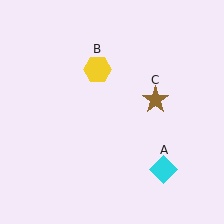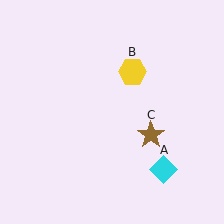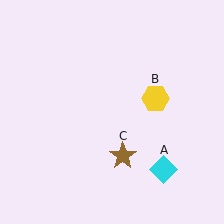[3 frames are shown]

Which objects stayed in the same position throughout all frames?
Cyan diamond (object A) remained stationary.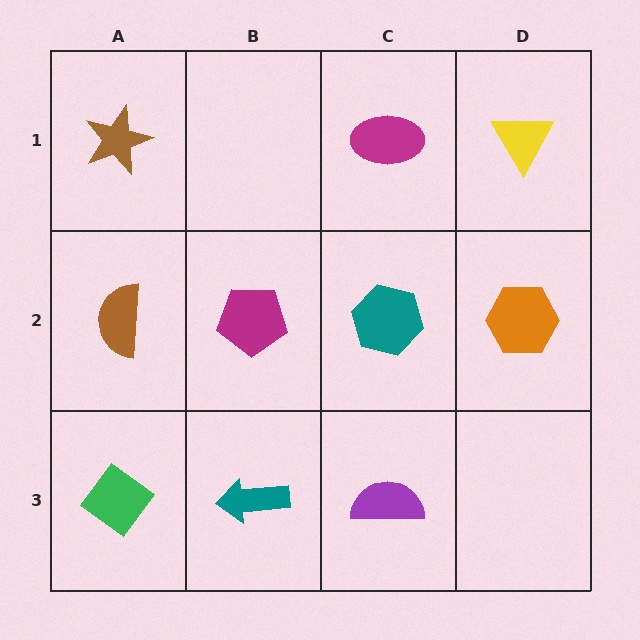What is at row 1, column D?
A yellow triangle.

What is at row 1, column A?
A brown star.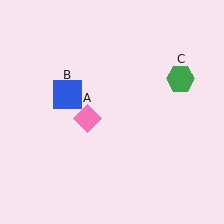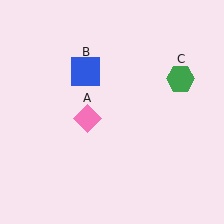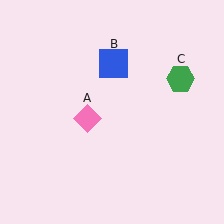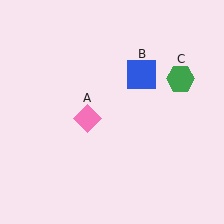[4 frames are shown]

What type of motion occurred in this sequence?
The blue square (object B) rotated clockwise around the center of the scene.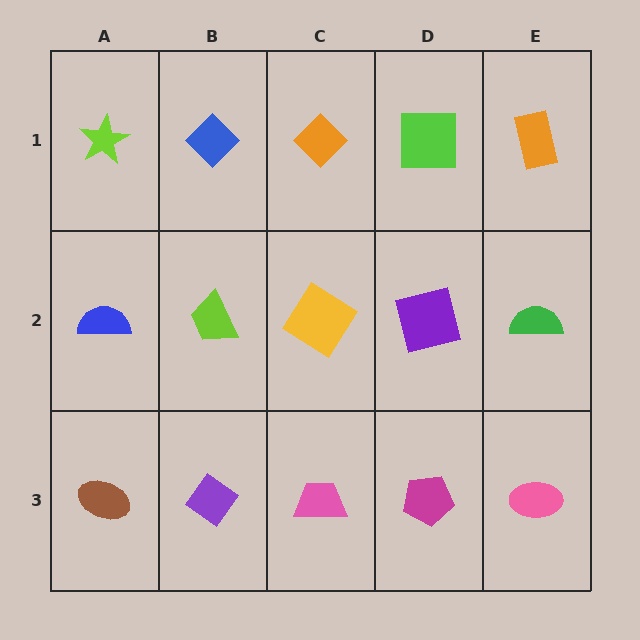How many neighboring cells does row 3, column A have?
2.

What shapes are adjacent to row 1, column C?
A yellow diamond (row 2, column C), a blue diamond (row 1, column B), a lime square (row 1, column D).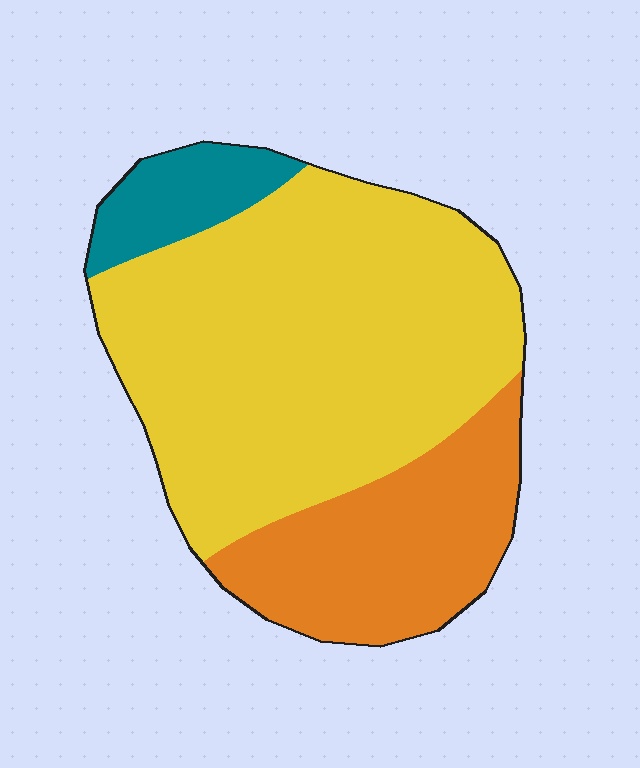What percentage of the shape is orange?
Orange takes up between a quarter and a half of the shape.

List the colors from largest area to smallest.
From largest to smallest: yellow, orange, teal.